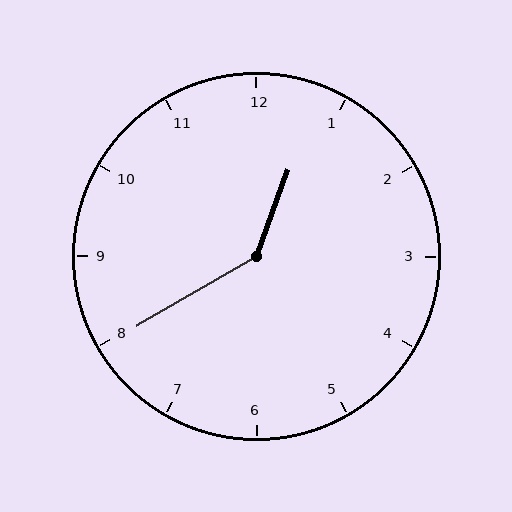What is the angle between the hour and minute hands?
Approximately 140 degrees.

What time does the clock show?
12:40.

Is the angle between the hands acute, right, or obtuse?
It is obtuse.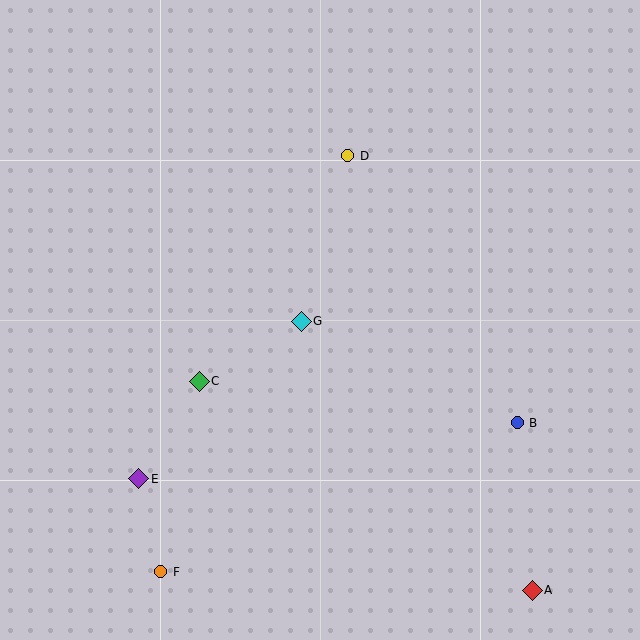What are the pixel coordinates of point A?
Point A is at (532, 590).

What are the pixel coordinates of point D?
Point D is at (348, 156).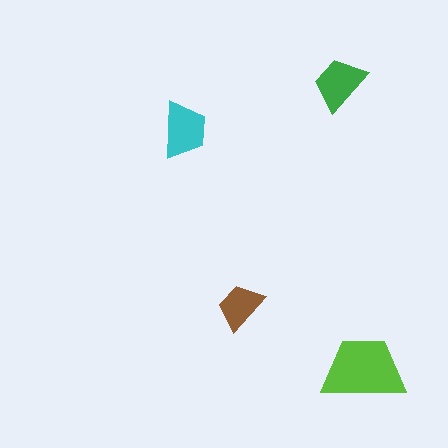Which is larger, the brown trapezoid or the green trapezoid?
The green one.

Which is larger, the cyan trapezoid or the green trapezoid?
The cyan one.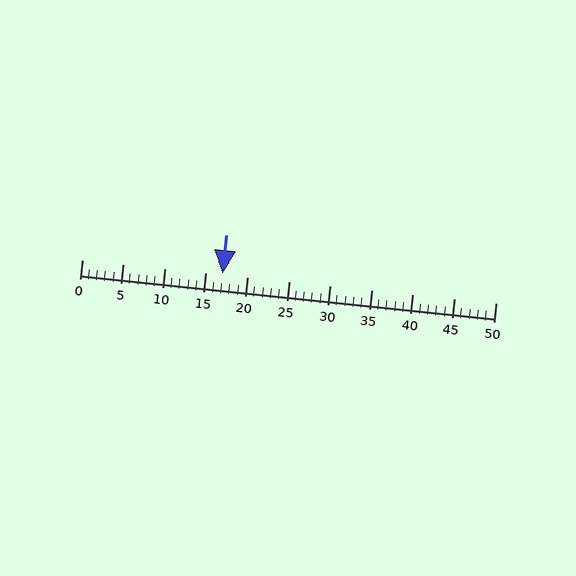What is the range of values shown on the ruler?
The ruler shows values from 0 to 50.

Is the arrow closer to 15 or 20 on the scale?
The arrow is closer to 15.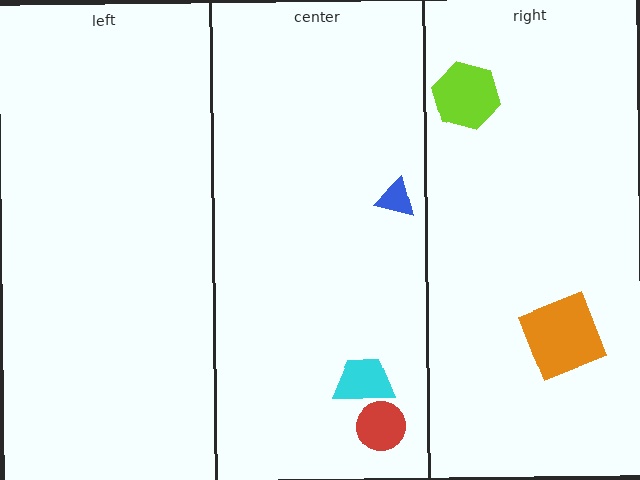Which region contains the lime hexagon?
The right region.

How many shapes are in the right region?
2.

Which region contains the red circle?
The center region.